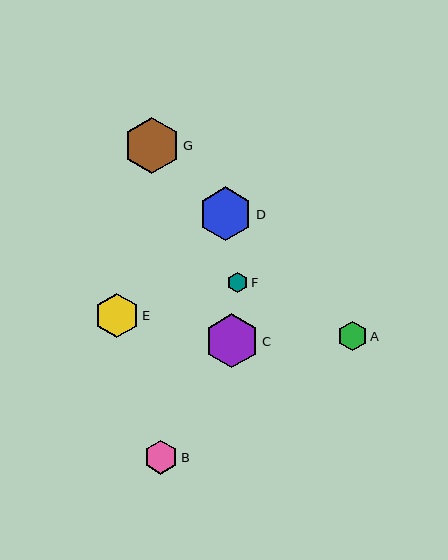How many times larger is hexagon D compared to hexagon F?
Hexagon D is approximately 2.6 times the size of hexagon F.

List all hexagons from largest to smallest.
From largest to smallest: G, C, D, E, B, A, F.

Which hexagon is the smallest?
Hexagon F is the smallest with a size of approximately 20 pixels.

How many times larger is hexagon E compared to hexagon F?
Hexagon E is approximately 2.2 times the size of hexagon F.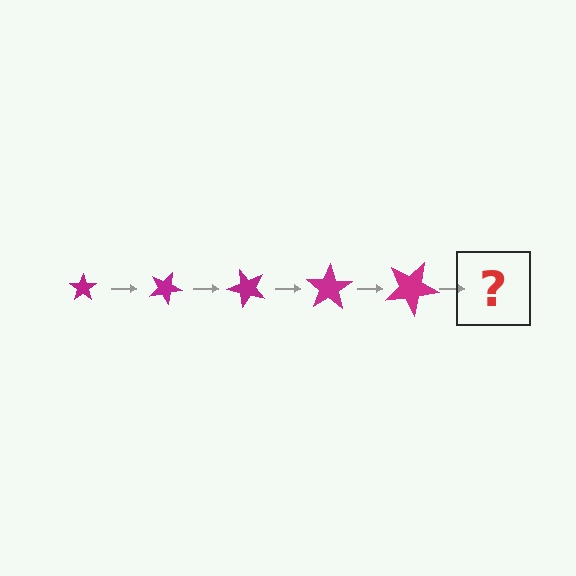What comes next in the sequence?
The next element should be a star, larger than the previous one and rotated 125 degrees from the start.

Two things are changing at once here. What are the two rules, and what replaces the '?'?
The two rules are that the star grows larger each step and it rotates 25 degrees each step. The '?' should be a star, larger than the previous one and rotated 125 degrees from the start.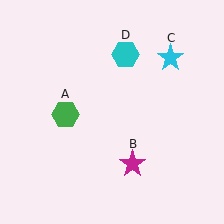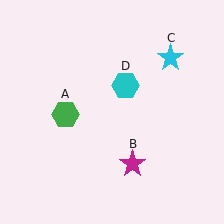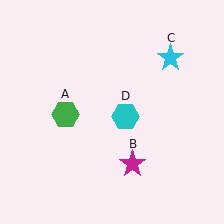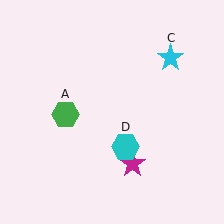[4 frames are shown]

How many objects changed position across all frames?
1 object changed position: cyan hexagon (object D).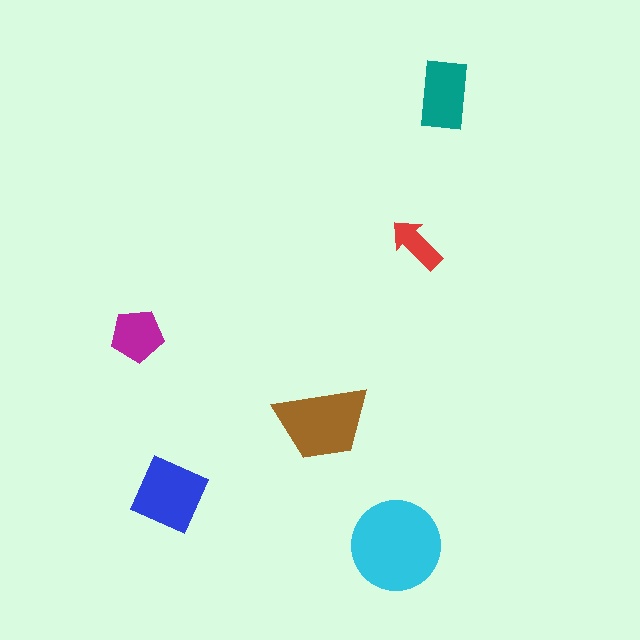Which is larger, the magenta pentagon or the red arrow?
The magenta pentagon.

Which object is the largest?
The cyan circle.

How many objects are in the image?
There are 6 objects in the image.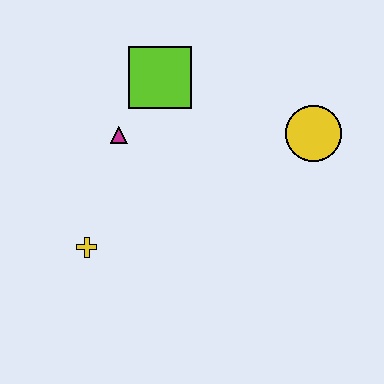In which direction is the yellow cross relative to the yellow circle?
The yellow cross is to the left of the yellow circle.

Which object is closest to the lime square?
The magenta triangle is closest to the lime square.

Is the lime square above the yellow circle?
Yes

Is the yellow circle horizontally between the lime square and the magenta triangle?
No